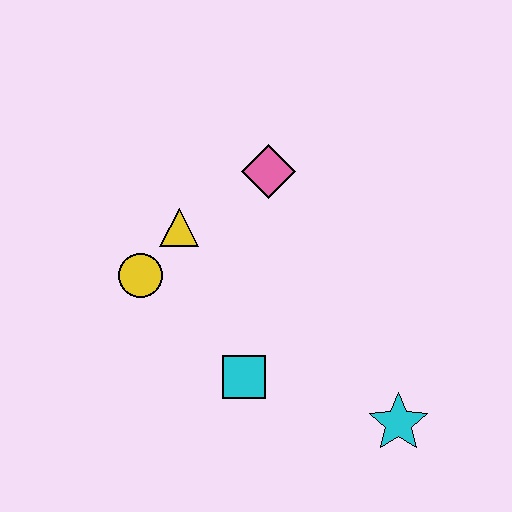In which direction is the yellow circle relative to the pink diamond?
The yellow circle is to the left of the pink diamond.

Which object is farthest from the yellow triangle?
The cyan star is farthest from the yellow triangle.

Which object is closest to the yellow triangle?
The yellow circle is closest to the yellow triangle.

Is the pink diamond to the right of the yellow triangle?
Yes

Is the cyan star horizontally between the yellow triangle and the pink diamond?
No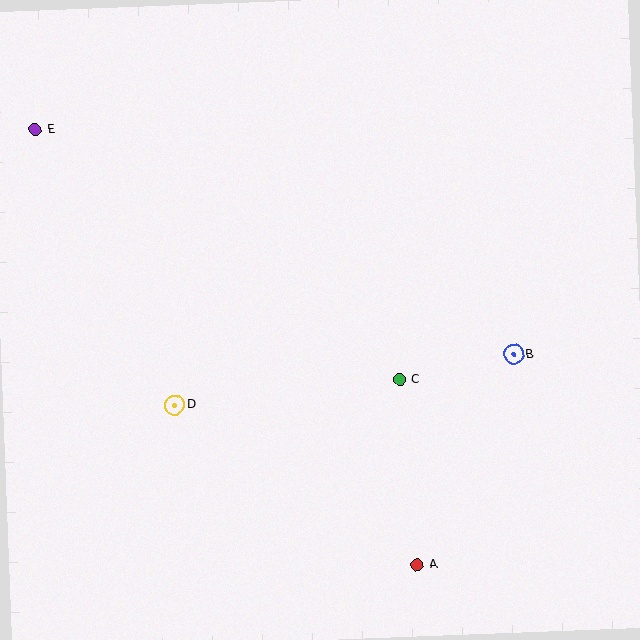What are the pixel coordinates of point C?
Point C is at (399, 380).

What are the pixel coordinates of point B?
Point B is at (514, 354).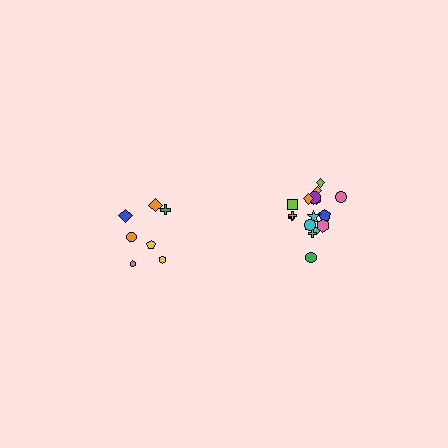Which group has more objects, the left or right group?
The right group.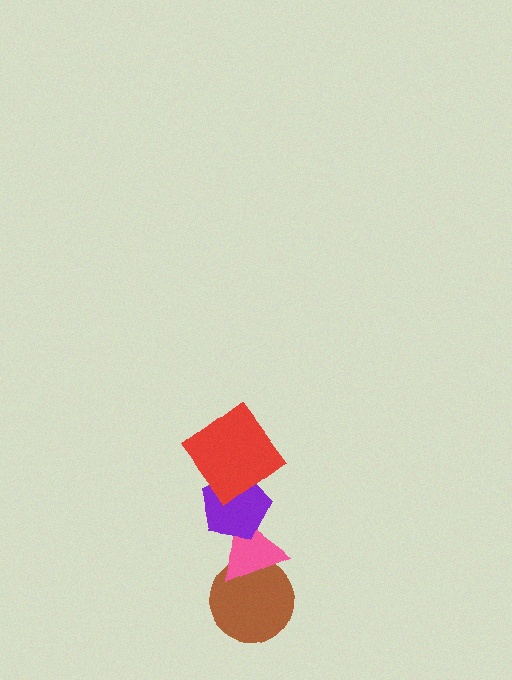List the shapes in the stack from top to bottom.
From top to bottom: the red diamond, the purple pentagon, the pink triangle, the brown circle.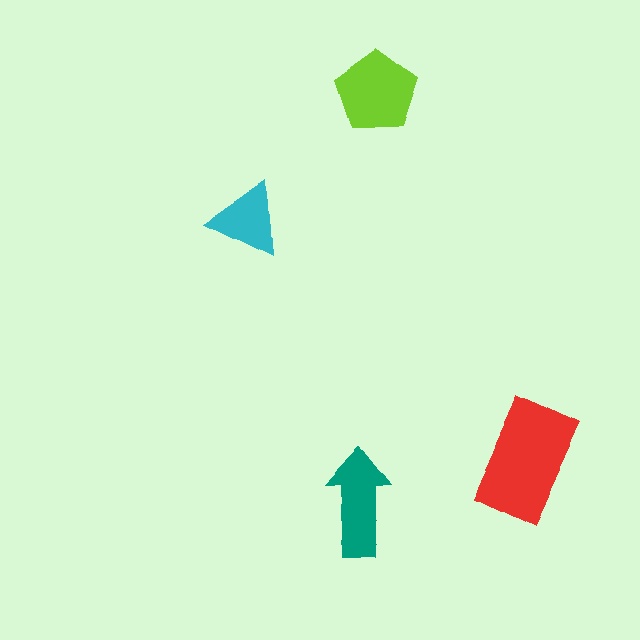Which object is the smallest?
The cyan triangle.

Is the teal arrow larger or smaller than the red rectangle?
Smaller.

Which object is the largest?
The red rectangle.